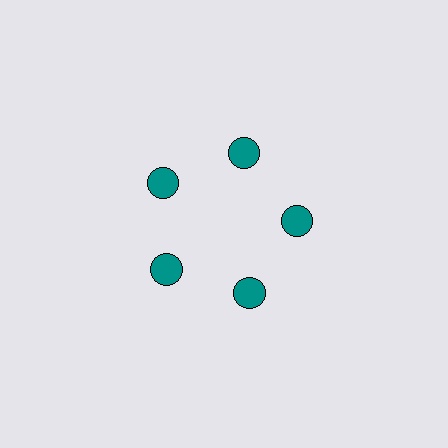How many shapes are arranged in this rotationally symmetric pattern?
There are 5 shapes, arranged in 5 groups of 1.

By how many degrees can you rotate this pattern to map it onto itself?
The pattern maps onto itself every 72 degrees of rotation.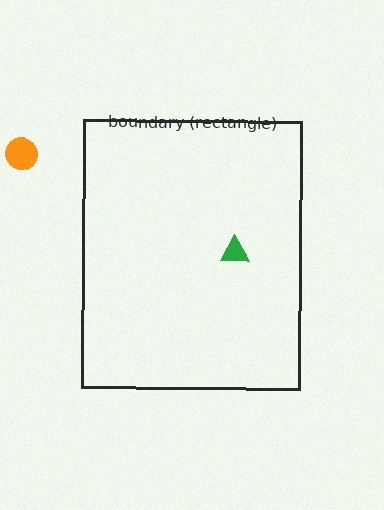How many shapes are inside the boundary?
1 inside, 1 outside.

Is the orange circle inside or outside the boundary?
Outside.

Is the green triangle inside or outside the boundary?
Inside.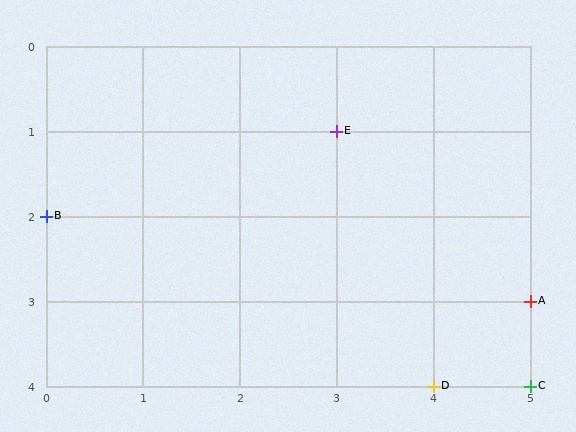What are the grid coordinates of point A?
Point A is at grid coordinates (5, 3).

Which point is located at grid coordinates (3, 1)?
Point E is at (3, 1).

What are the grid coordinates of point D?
Point D is at grid coordinates (4, 4).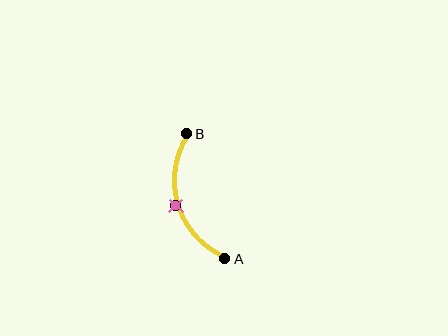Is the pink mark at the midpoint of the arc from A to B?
Yes. The pink mark lies on the arc at equal arc-length from both A and B — it is the arc midpoint.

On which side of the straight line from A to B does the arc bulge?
The arc bulges to the left of the straight line connecting A and B.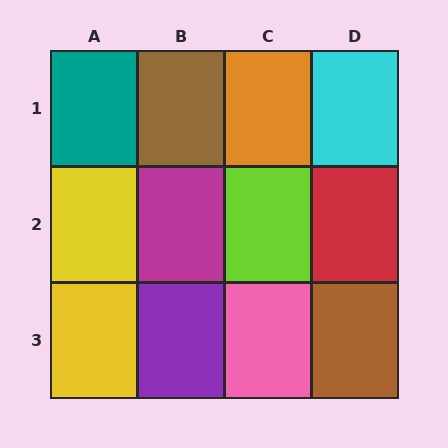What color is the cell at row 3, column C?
Pink.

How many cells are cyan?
1 cell is cyan.